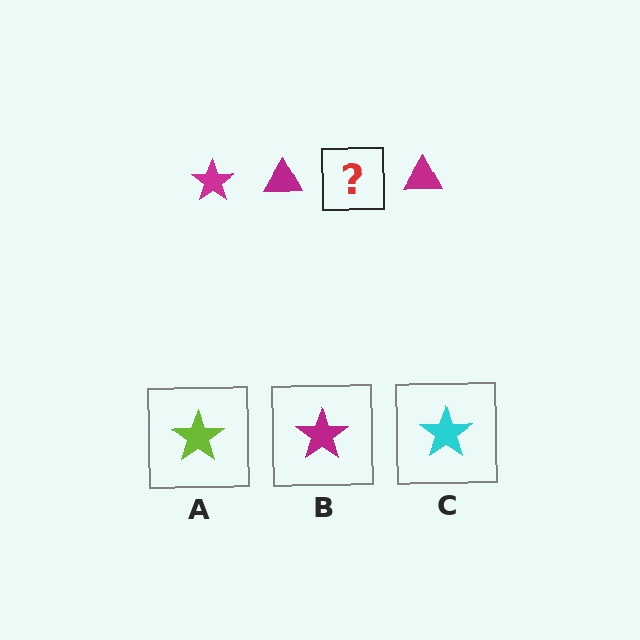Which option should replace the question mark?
Option B.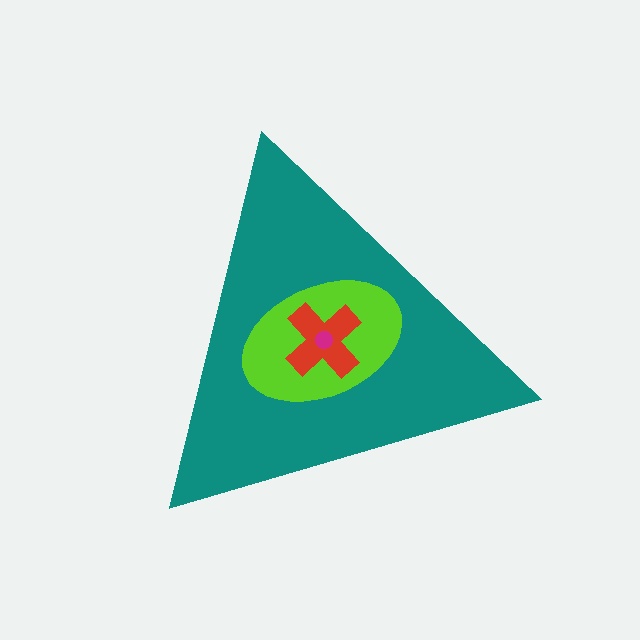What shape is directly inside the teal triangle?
The lime ellipse.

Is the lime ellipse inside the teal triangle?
Yes.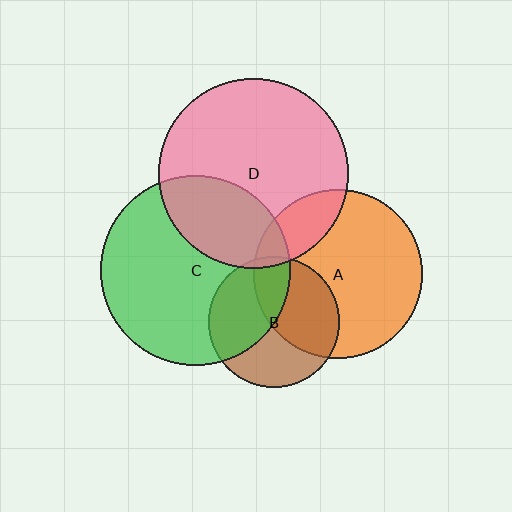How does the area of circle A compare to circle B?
Approximately 1.7 times.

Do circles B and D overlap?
Yes.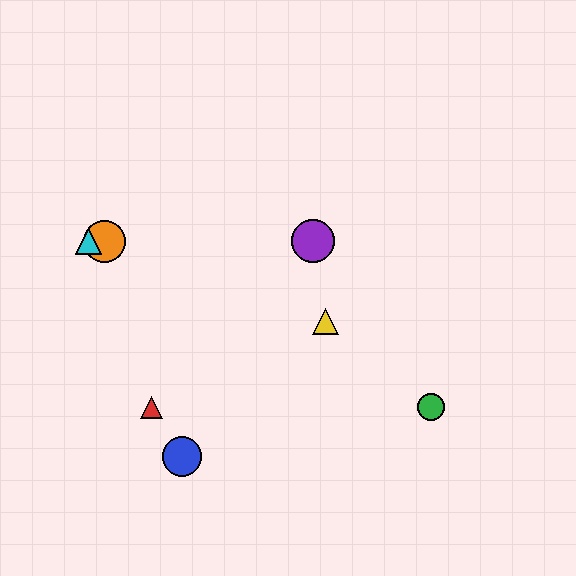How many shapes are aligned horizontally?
3 shapes (the purple circle, the orange circle, the cyan triangle) are aligned horizontally.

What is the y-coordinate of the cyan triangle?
The cyan triangle is at y≈241.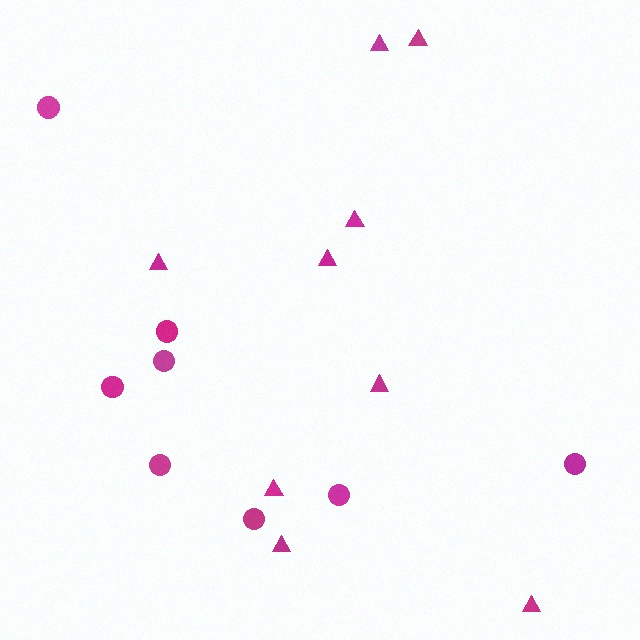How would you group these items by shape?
There are 2 groups: one group of triangles (9) and one group of circles (8).